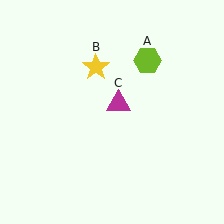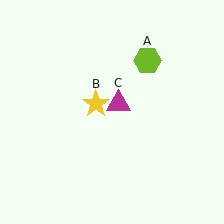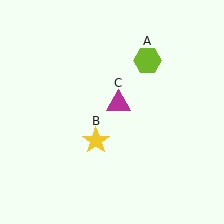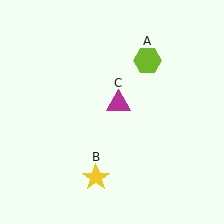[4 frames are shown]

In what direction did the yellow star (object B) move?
The yellow star (object B) moved down.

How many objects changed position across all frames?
1 object changed position: yellow star (object B).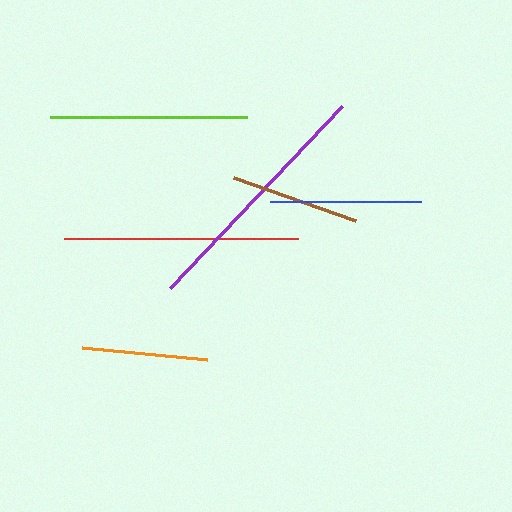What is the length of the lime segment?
The lime segment is approximately 197 pixels long.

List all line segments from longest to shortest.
From longest to shortest: purple, red, lime, blue, brown, orange.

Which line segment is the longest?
The purple line is the longest at approximately 250 pixels.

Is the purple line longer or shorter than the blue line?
The purple line is longer than the blue line.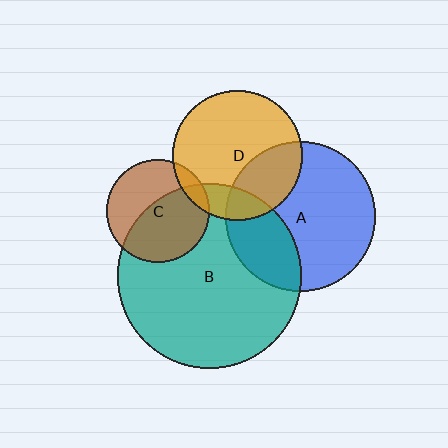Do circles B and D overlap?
Yes.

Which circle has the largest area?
Circle B (teal).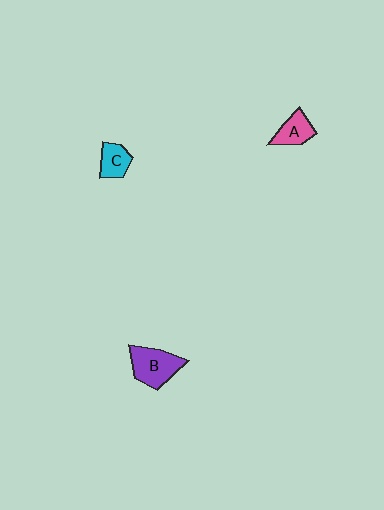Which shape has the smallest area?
Shape C (cyan).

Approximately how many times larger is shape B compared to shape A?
Approximately 1.6 times.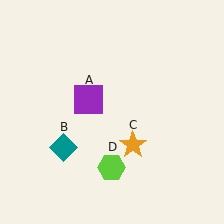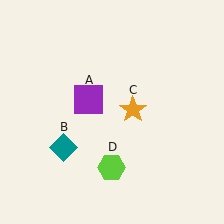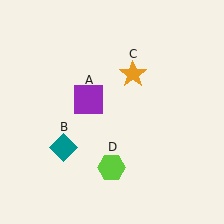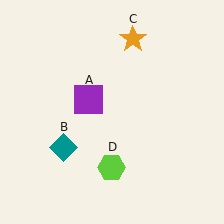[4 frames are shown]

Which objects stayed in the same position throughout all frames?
Purple square (object A) and teal diamond (object B) and lime hexagon (object D) remained stationary.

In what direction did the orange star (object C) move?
The orange star (object C) moved up.